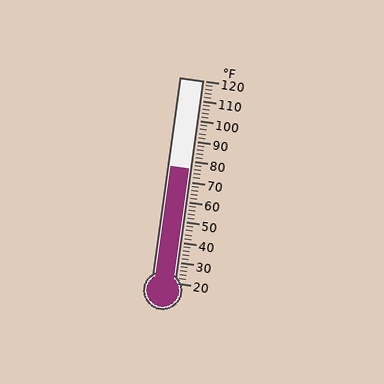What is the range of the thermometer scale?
The thermometer scale ranges from 20°F to 120°F.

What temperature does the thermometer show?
The thermometer shows approximately 76°F.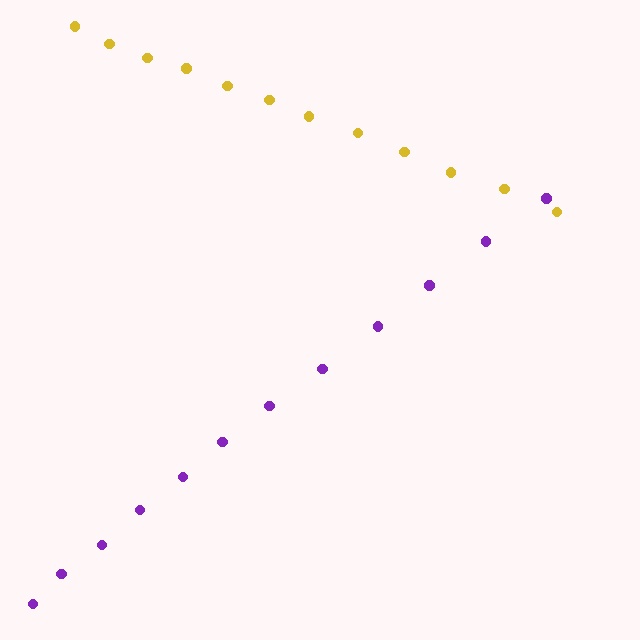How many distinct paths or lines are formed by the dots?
There are 2 distinct paths.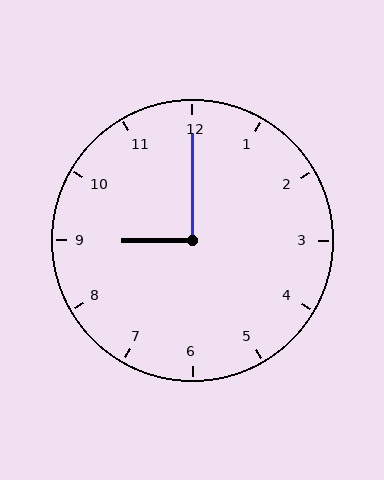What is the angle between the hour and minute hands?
Approximately 90 degrees.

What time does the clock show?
9:00.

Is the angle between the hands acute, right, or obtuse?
It is right.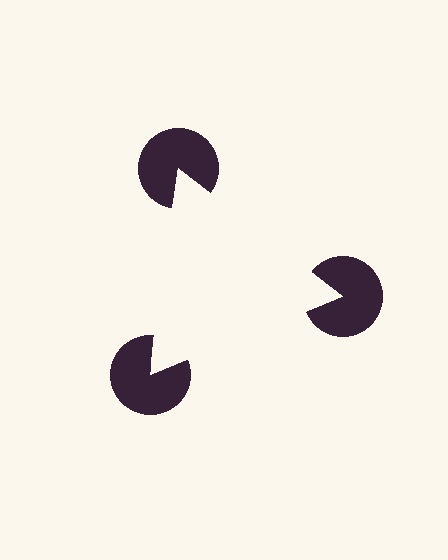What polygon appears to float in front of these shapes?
An illusory triangle — its edges are inferred from the aligned wedge cuts in the pac-man discs, not physically drawn.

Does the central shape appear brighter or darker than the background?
It typically appears slightly brighter than the background, even though no actual brightness change is drawn.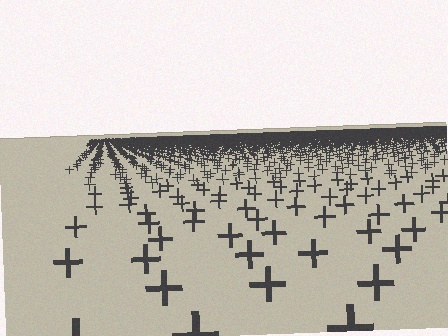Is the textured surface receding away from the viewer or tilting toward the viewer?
The surface is receding away from the viewer. Texture elements get smaller and denser toward the top.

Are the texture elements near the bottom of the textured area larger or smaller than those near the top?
Larger. Near the bottom, elements are closer to the viewer and appear at a bigger on-screen size.